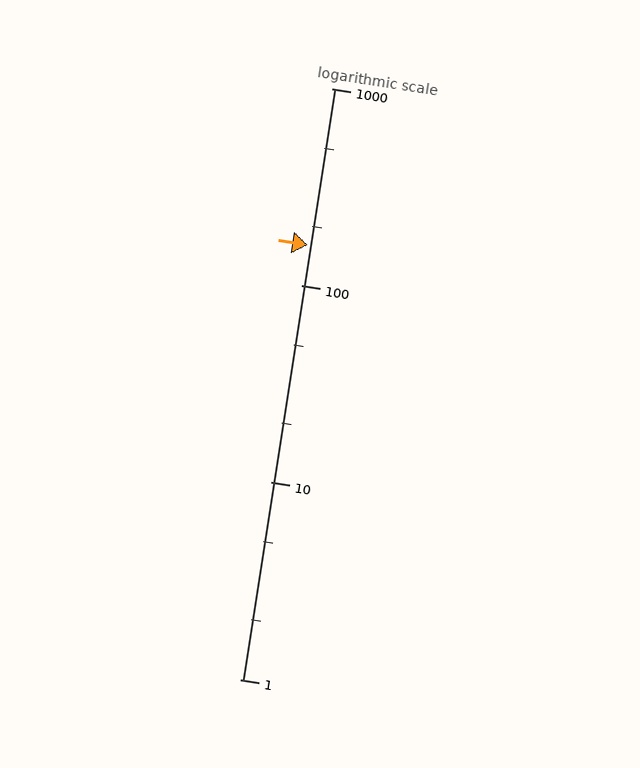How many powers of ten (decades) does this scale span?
The scale spans 3 decades, from 1 to 1000.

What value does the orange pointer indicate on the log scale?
The pointer indicates approximately 160.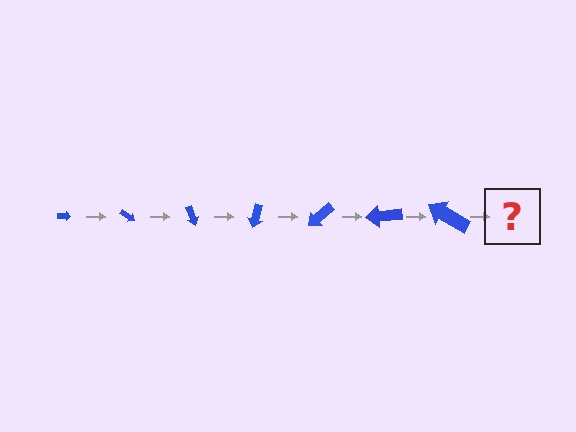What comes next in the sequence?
The next element should be an arrow, larger than the previous one and rotated 245 degrees from the start.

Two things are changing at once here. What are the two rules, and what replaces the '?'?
The two rules are that the arrow grows larger each step and it rotates 35 degrees each step. The '?' should be an arrow, larger than the previous one and rotated 245 degrees from the start.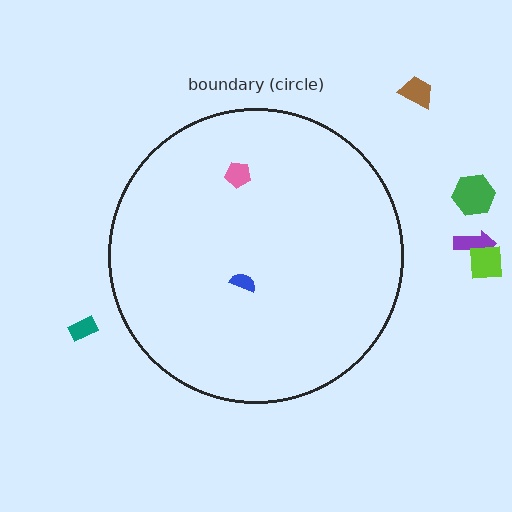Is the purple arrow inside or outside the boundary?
Outside.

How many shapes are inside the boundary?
2 inside, 5 outside.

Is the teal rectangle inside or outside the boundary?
Outside.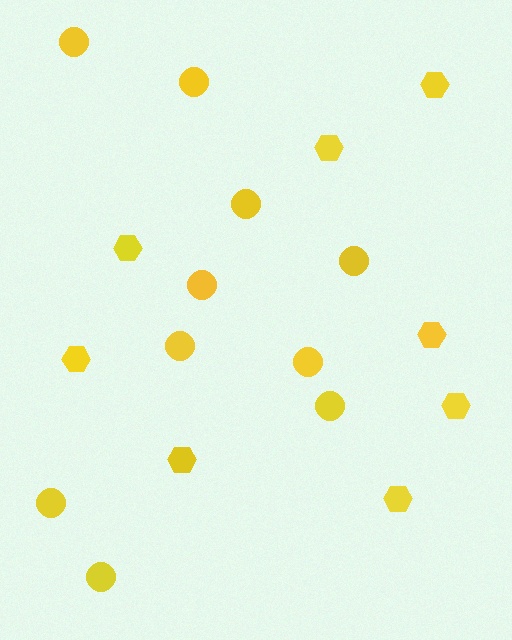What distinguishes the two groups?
There are 2 groups: one group of circles (10) and one group of hexagons (8).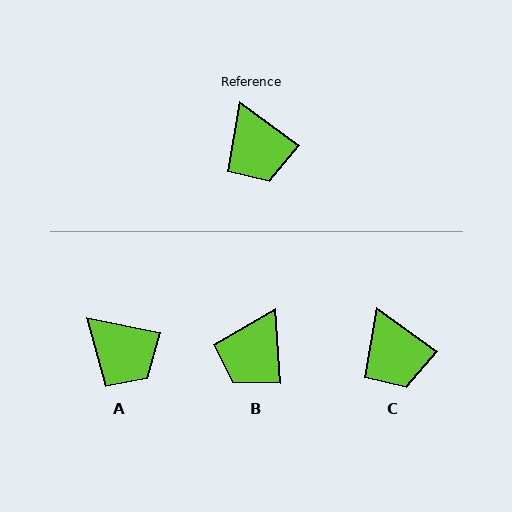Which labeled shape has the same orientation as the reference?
C.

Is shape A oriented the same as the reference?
No, it is off by about 25 degrees.